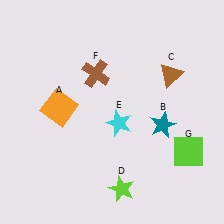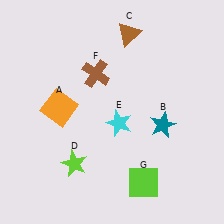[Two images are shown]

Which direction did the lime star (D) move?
The lime star (D) moved left.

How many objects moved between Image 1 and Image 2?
3 objects moved between the two images.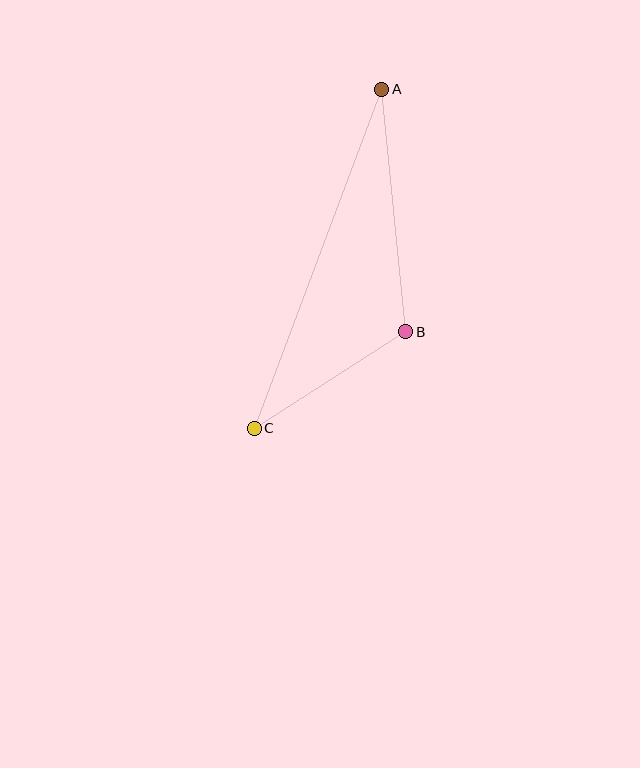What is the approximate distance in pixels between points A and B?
The distance between A and B is approximately 244 pixels.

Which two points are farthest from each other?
Points A and C are farthest from each other.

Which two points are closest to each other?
Points B and C are closest to each other.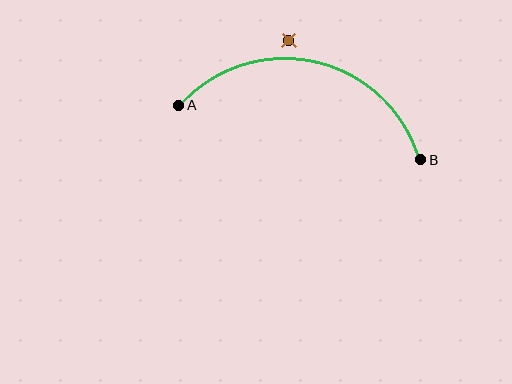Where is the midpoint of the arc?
The arc midpoint is the point on the curve farthest from the straight line joining A and B. It sits above that line.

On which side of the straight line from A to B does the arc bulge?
The arc bulges above the straight line connecting A and B.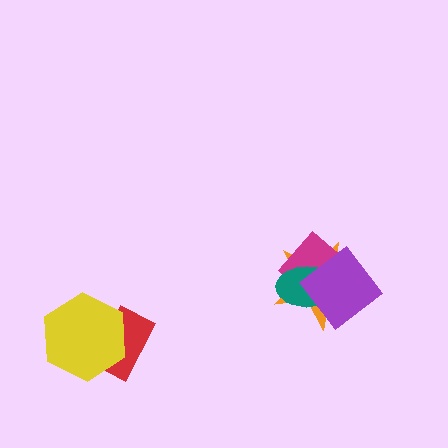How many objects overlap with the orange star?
3 objects overlap with the orange star.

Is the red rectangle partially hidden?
Yes, it is partially covered by another shape.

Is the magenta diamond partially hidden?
Yes, it is partially covered by another shape.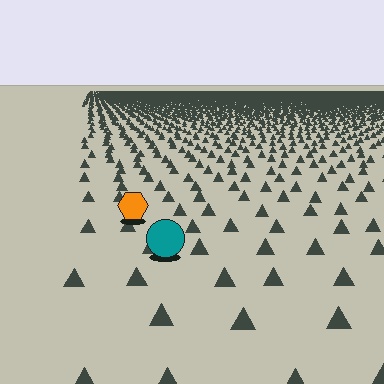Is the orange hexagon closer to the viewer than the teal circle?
No. The teal circle is closer — you can tell from the texture gradient: the ground texture is coarser near it.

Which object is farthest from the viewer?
The orange hexagon is farthest from the viewer. It appears smaller and the ground texture around it is denser.